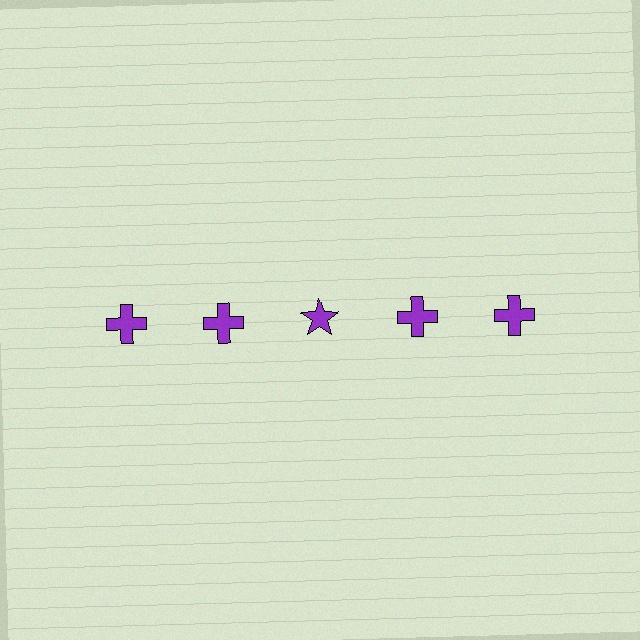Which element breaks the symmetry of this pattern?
The purple star in the top row, center column breaks the symmetry. All other shapes are purple crosses.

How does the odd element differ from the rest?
It has a different shape: star instead of cross.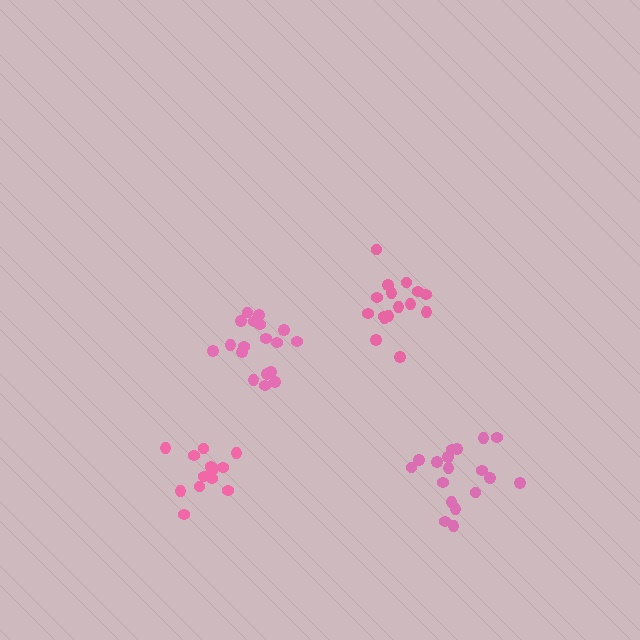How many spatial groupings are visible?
There are 4 spatial groupings.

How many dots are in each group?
Group 1: 18 dots, Group 2: 18 dots, Group 3: 13 dots, Group 4: 16 dots (65 total).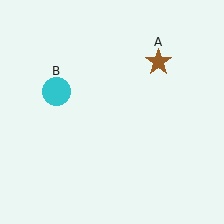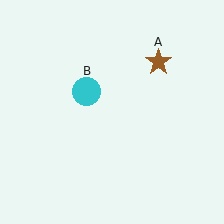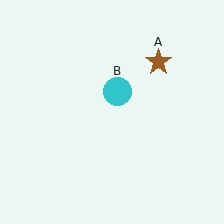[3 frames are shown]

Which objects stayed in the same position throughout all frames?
Brown star (object A) remained stationary.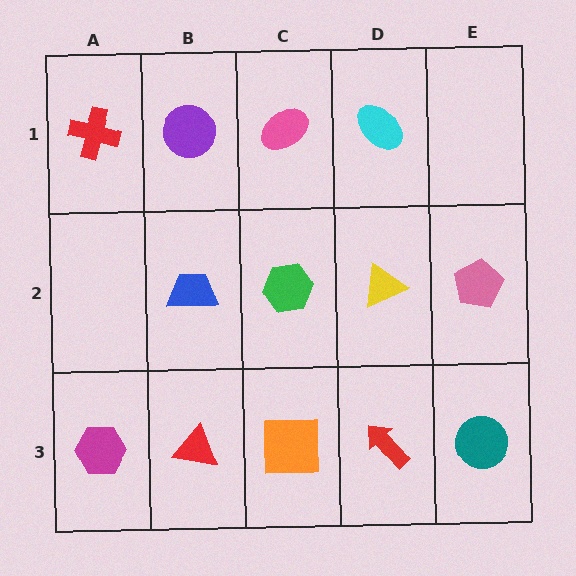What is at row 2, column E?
A pink pentagon.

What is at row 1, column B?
A purple circle.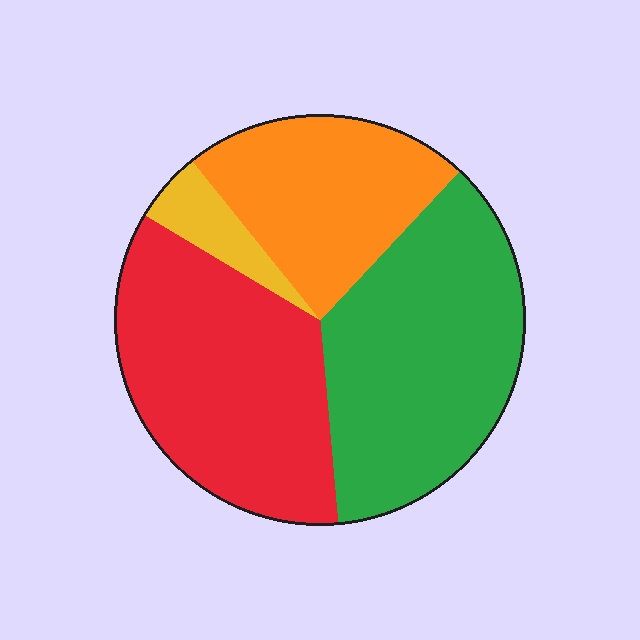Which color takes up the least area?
Yellow, at roughly 5%.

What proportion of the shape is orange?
Orange covers 23% of the shape.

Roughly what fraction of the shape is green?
Green takes up about three eighths (3/8) of the shape.